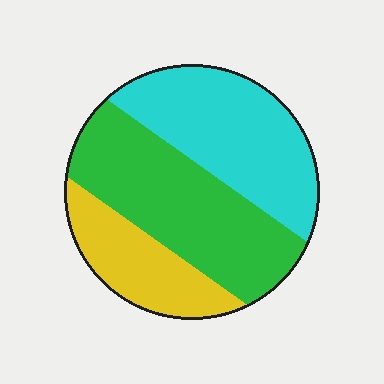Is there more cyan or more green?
Green.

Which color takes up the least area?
Yellow, at roughly 20%.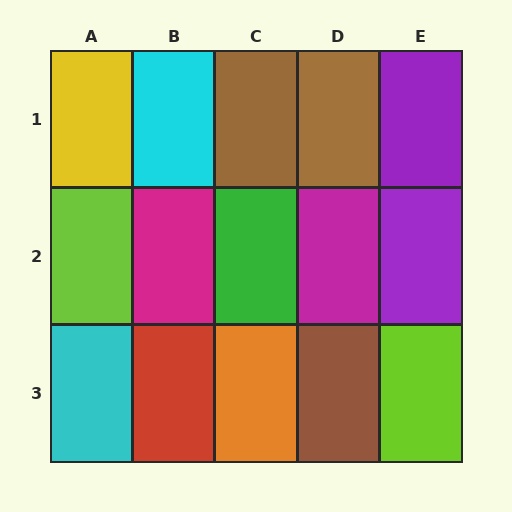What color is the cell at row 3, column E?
Lime.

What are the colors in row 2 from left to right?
Lime, magenta, green, magenta, purple.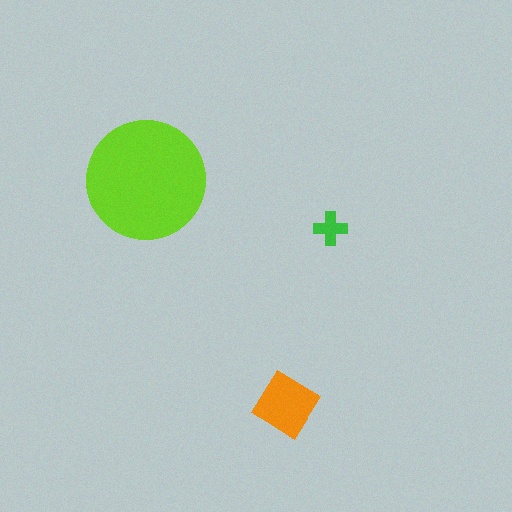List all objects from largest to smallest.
The lime circle, the orange diamond, the green cross.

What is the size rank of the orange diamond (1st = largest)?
2nd.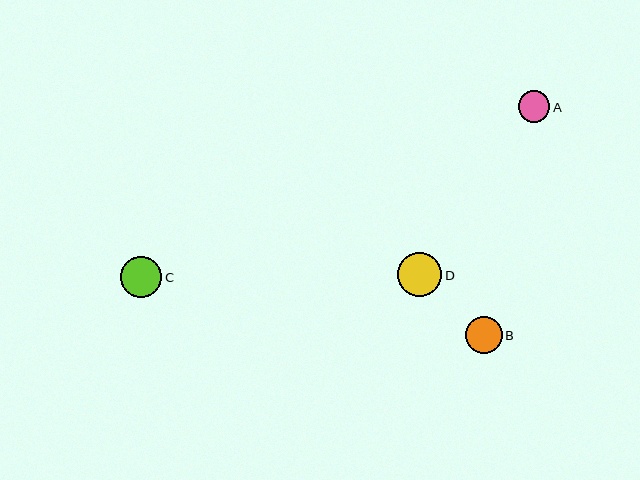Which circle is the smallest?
Circle A is the smallest with a size of approximately 32 pixels.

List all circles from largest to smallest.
From largest to smallest: D, C, B, A.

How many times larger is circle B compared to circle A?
Circle B is approximately 1.2 times the size of circle A.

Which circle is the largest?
Circle D is the largest with a size of approximately 44 pixels.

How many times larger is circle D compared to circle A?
Circle D is approximately 1.4 times the size of circle A.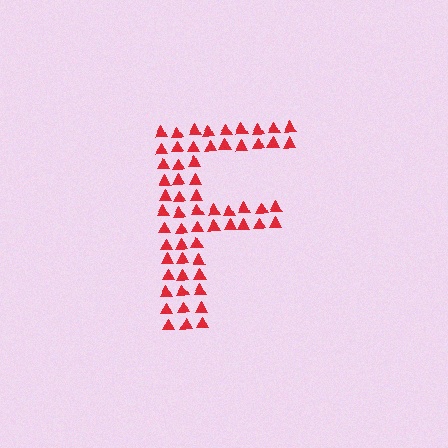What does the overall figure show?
The overall figure shows the letter F.